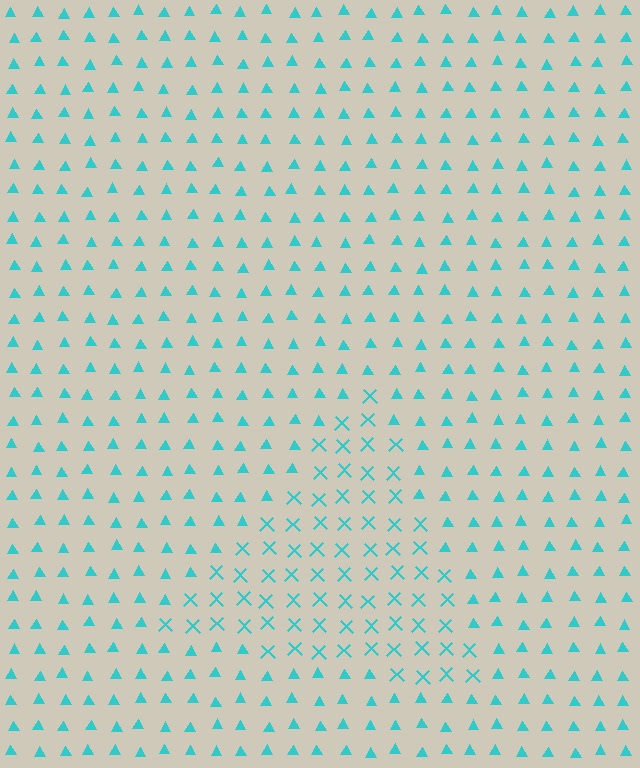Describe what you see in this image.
The image is filled with small cyan elements arranged in a uniform grid. A triangle-shaped region contains X marks, while the surrounding area contains triangles. The boundary is defined purely by the change in element shape.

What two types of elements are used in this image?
The image uses X marks inside the triangle region and triangles outside it.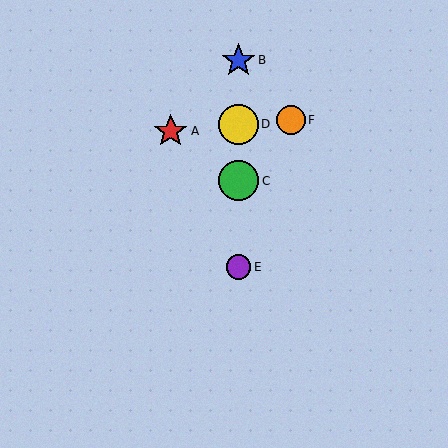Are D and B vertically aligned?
Yes, both are at x≈239.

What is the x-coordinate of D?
Object D is at x≈239.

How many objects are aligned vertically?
4 objects (B, C, D, E) are aligned vertically.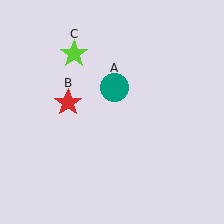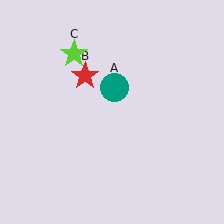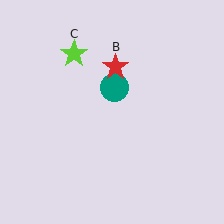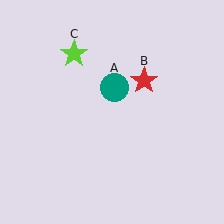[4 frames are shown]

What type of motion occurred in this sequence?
The red star (object B) rotated clockwise around the center of the scene.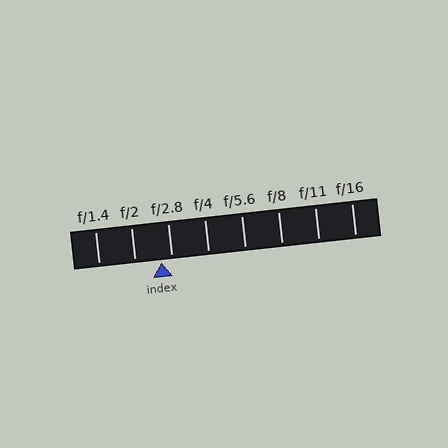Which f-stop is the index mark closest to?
The index mark is closest to f/2.8.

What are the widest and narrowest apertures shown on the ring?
The widest aperture shown is f/1.4 and the narrowest is f/16.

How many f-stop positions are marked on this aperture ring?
There are 8 f-stop positions marked.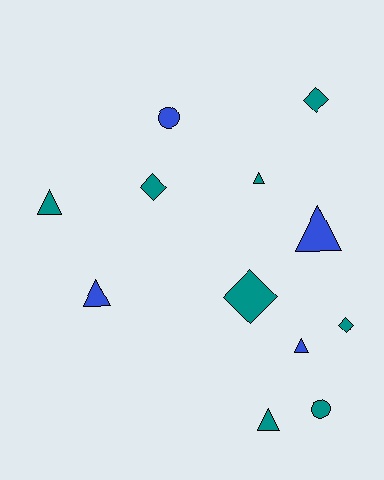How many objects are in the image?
There are 12 objects.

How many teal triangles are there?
There are 3 teal triangles.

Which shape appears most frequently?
Triangle, with 6 objects.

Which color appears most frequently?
Teal, with 8 objects.